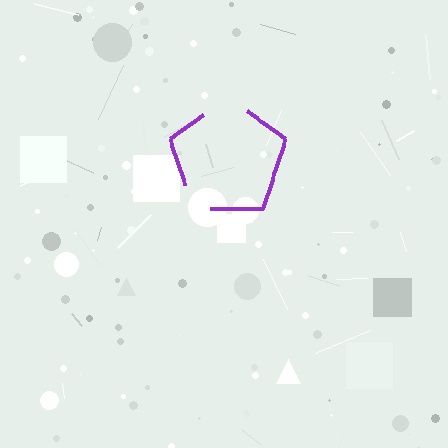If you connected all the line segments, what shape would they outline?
They would outline a pentagon.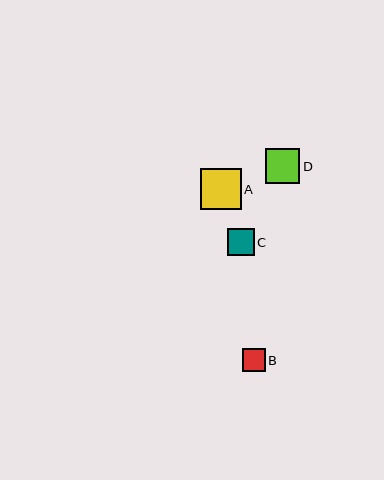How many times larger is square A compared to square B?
Square A is approximately 1.8 times the size of square B.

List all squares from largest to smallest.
From largest to smallest: A, D, C, B.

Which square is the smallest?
Square B is the smallest with a size of approximately 22 pixels.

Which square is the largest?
Square A is the largest with a size of approximately 41 pixels.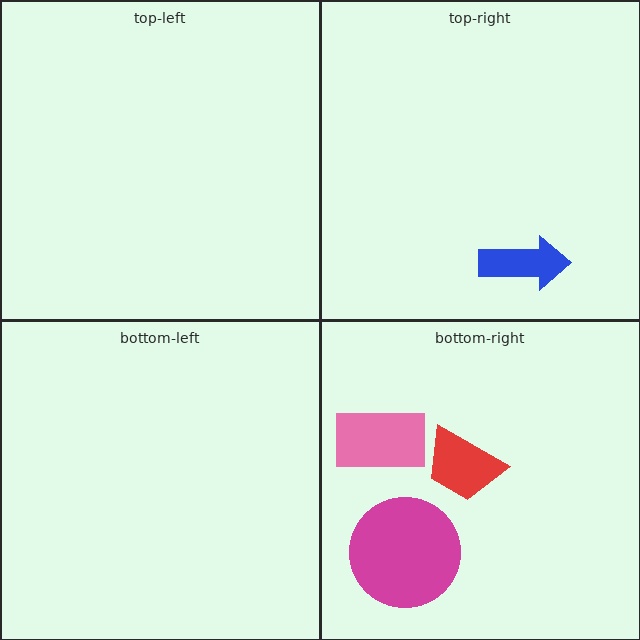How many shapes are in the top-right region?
1.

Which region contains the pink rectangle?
The bottom-right region.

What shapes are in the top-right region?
The blue arrow.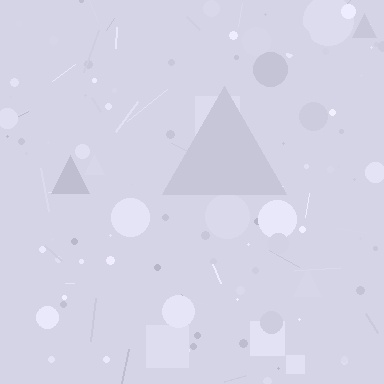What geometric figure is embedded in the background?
A triangle is embedded in the background.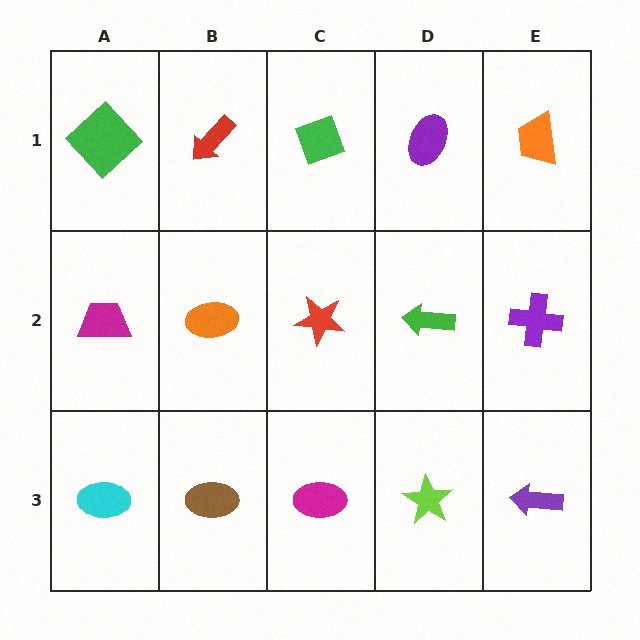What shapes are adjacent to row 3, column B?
An orange ellipse (row 2, column B), a cyan ellipse (row 3, column A), a magenta ellipse (row 3, column C).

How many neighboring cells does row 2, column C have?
4.